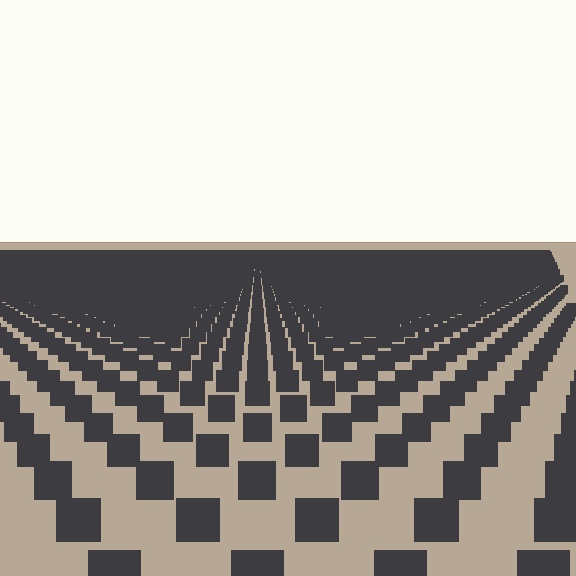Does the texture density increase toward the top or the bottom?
Density increases toward the top.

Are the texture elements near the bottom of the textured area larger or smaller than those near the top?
Larger. Near the bottom, elements are closer to the viewer and appear at a bigger on-screen size.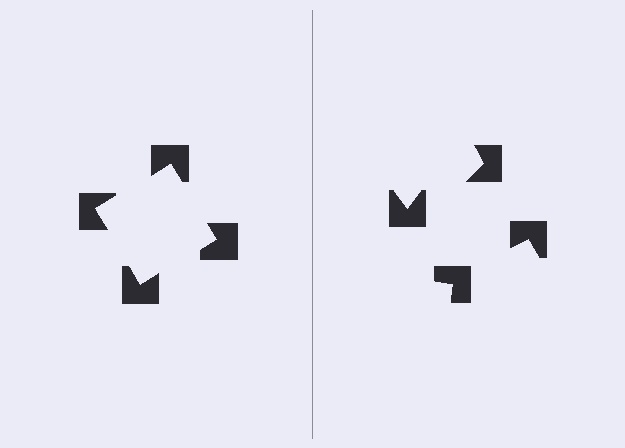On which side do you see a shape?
An illusory square appears on the left side. On the right side the wedge cuts are rotated, so no coherent shape forms.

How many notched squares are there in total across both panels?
8 — 4 on each side.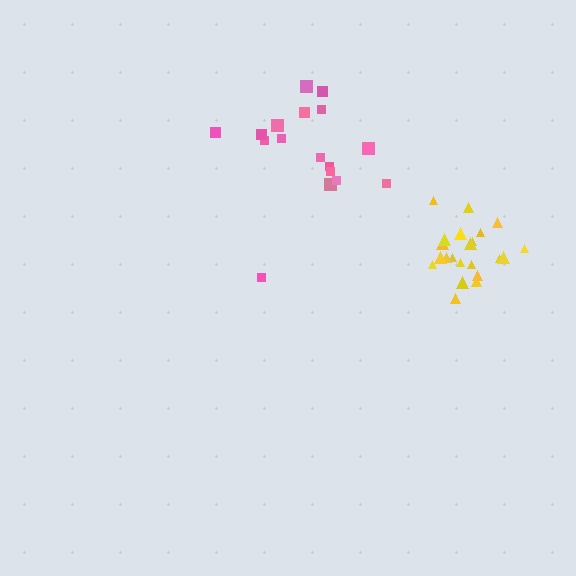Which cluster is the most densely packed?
Yellow.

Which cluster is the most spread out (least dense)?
Pink.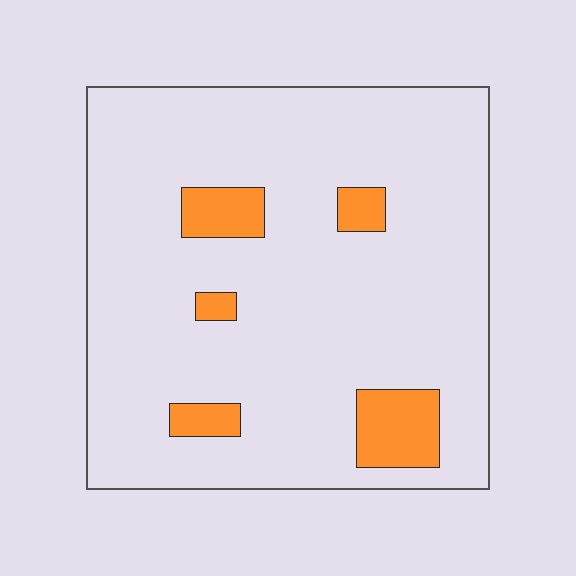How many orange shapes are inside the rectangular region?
5.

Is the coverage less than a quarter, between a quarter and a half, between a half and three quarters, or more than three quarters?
Less than a quarter.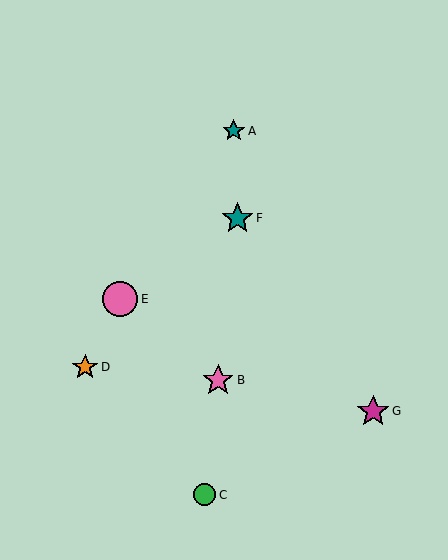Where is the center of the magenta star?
The center of the magenta star is at (373, 411).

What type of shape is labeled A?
Shape A is a teal star.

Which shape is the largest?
The pink circle (labeled E) is the largest.